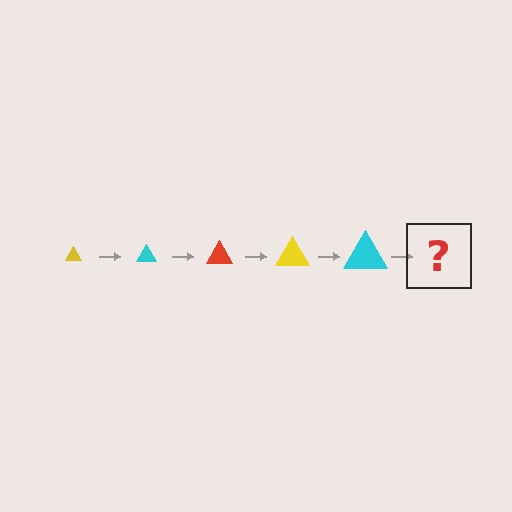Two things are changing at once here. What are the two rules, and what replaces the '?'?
The two rules are that the triangle grows larger each step and the color cycles through yellow, cyan, and red. The '?' should be a red triangle, larger than the previous one.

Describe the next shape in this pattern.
It should be a red triangle, larger than the previous one.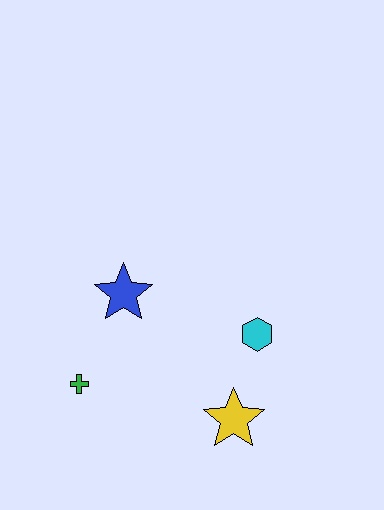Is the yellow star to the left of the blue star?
No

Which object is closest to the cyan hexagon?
The yellow star is closest to the cyan hexagon.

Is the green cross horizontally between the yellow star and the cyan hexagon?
No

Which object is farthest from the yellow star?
The blue star is farthest from the yellow star.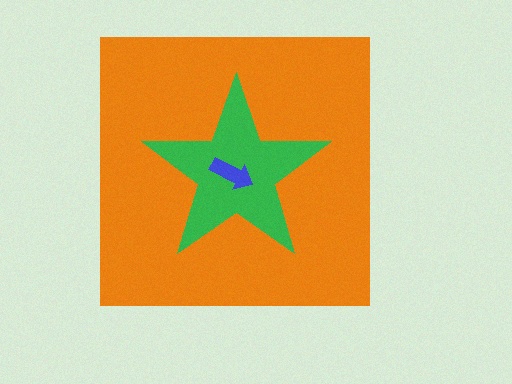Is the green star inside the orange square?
Yes.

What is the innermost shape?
The blue arrow.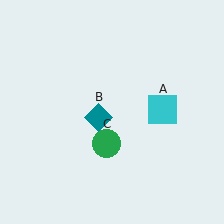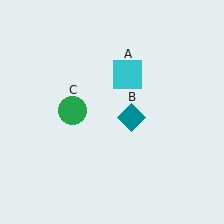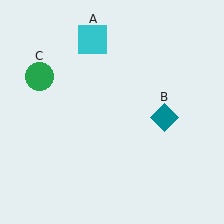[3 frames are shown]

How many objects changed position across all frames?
3 objects changed position: cyan square (object A), teal diamond (object B), green circle (object C).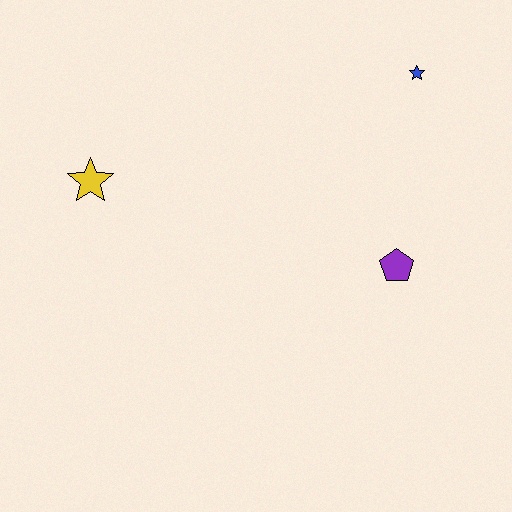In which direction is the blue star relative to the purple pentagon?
The blue star is above the purple pentagon.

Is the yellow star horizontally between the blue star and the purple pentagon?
No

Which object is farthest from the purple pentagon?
The yellow star is farthest from the purple pentagon.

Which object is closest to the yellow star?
The purple pentagon is closest to the yellow star.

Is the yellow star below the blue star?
Yes